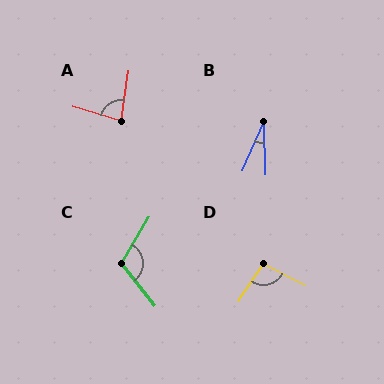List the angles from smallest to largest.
B (25°), A (82°), D (96°), C (111°).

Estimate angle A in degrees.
Approximately 82 degrees.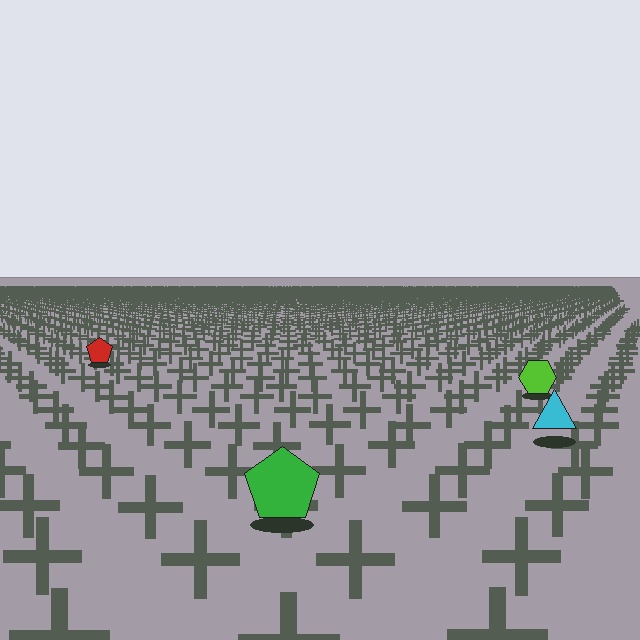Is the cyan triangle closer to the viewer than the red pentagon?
Yes. The cyan triangle is closer — you can tell from the texture gradient: the ground texture is coarser near it.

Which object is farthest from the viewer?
The red pentagon is farthest from the viewer. It appears smaller and the ground texture around it is denser.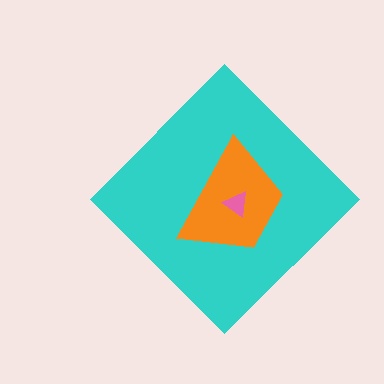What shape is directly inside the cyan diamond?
The orange trapezoid.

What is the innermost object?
The pink triangle.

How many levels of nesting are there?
3.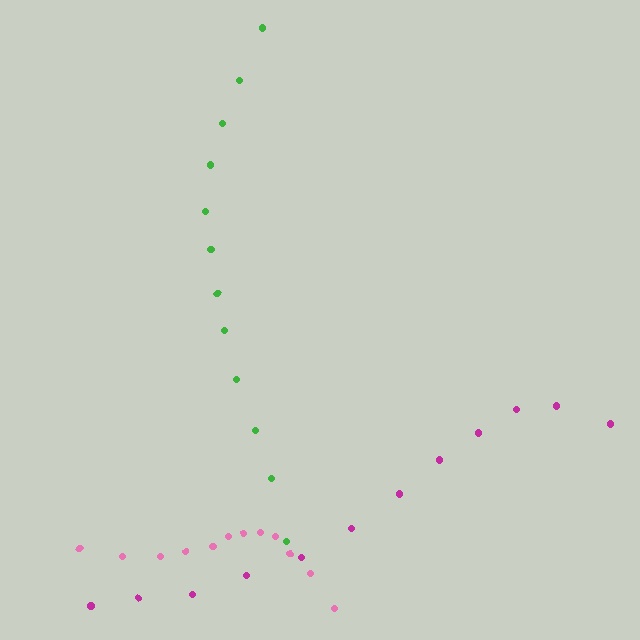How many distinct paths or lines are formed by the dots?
There are 3 distinct paths.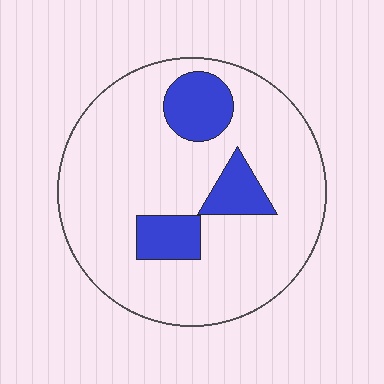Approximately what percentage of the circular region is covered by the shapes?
Approximately 15%.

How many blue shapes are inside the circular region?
3.